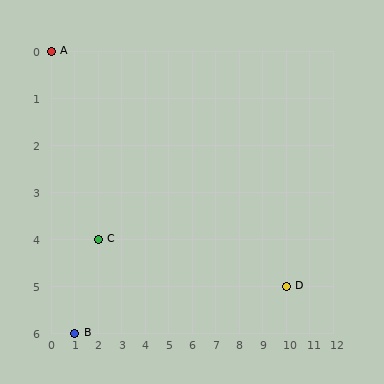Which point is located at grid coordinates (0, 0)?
Point A is at (0, 0).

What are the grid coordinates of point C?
Point C is at grid coordinates (2, 4).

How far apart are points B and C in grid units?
Points B and C are 1 column and 2 rows apart (about 2.2 grid units diagonally).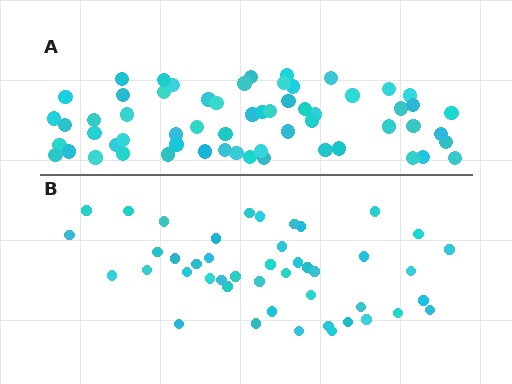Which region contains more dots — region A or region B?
Region A (the top region) has more dots.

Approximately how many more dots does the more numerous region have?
Region A has approximately 15 more dots than region B.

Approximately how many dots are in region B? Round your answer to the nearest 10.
About 40 dots. (The exact count is 45, which rounds to 40.)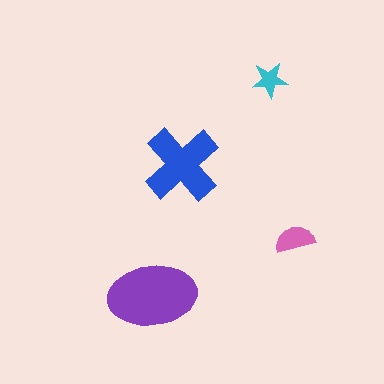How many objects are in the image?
There are 4 objects in the image.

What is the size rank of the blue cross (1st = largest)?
2nd.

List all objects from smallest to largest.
The cyan star, the pink semicircle, the blue cross, the purple ellipse.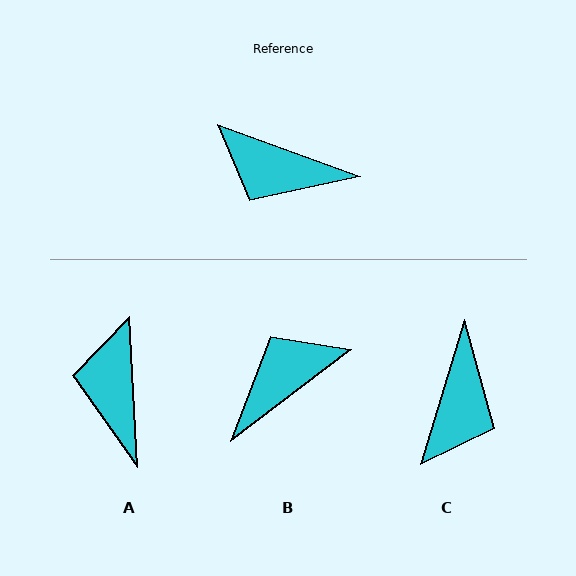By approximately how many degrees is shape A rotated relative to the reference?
Approximately 67 degrees clockwise.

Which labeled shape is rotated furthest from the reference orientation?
B, about 122 degrees away.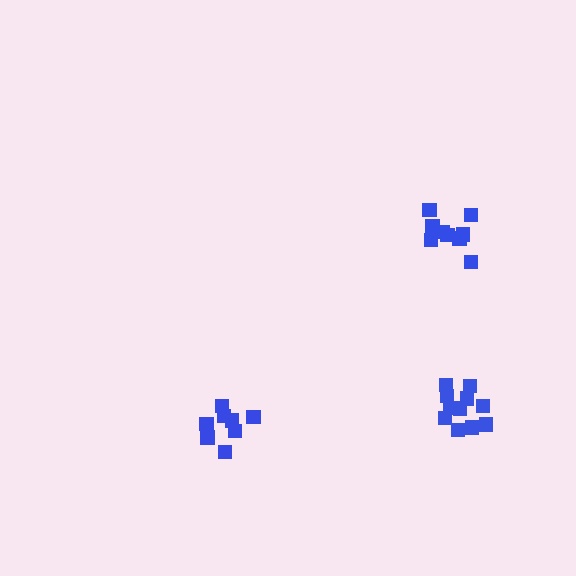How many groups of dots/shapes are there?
There are 3 groups.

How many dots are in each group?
Group 1: 8 dots, Group 2: 12 dots, Group 3: 9 dots (29 total).